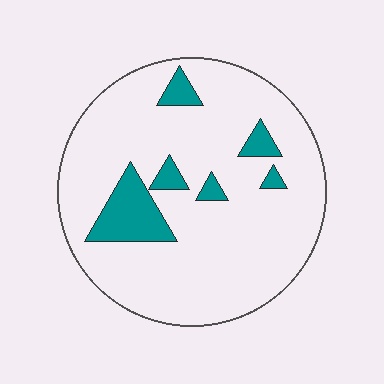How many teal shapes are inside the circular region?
6.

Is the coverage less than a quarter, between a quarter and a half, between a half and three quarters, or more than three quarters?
Less than a quarter.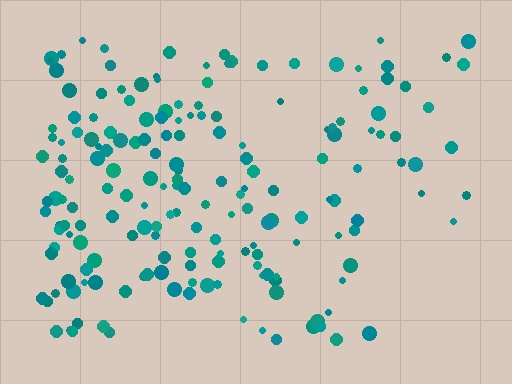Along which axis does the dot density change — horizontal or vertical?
Horizontal.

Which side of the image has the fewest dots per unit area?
The right.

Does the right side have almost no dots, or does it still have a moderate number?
Still a moderate number, just noticeably fewer than the left.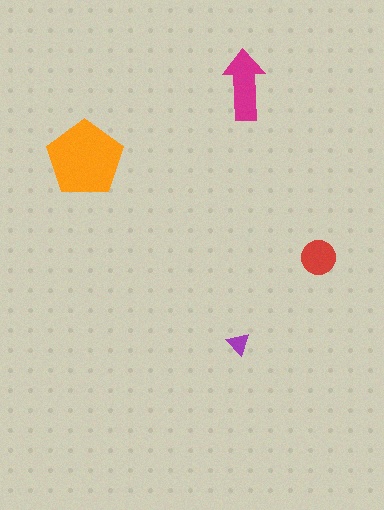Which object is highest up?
The magenta arrow is topmost.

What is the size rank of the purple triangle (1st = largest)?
4th.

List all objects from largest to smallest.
The orange pentagon, the magenta arrow, the red circle, the purple triangle.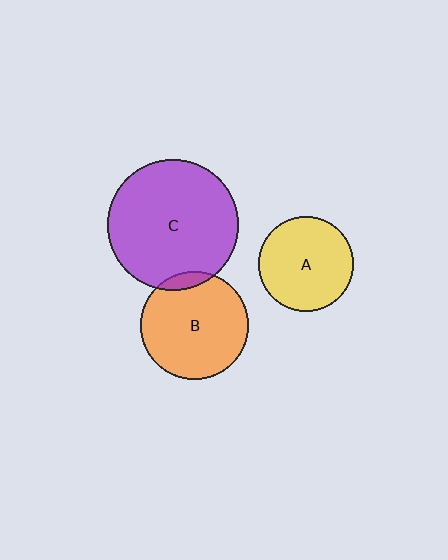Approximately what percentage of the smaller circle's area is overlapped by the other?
Approximately 5%.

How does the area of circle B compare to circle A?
Approximately 1.3 times.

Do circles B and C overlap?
Yes.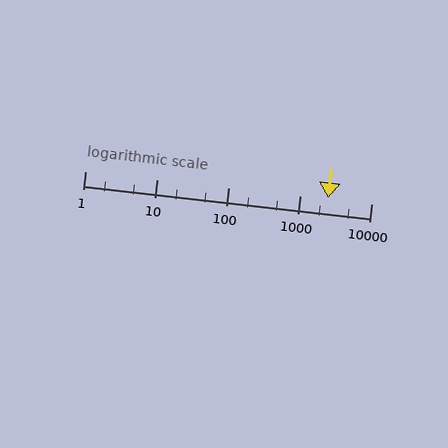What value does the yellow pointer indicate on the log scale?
The pointer indicates approximately 2500.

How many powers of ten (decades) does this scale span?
The scale spans 4 decades, from 1 to 10000.